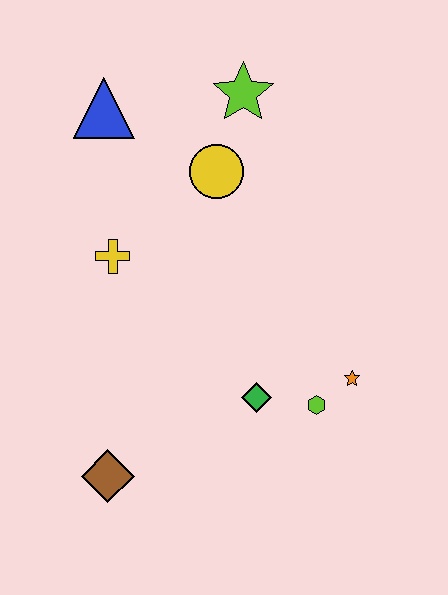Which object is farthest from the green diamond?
The blue triangle is farthest from the green diamond.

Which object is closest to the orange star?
The lime hexagon is closest to the orange star.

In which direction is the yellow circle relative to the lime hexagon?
The yellow circle is above the lime hexagon.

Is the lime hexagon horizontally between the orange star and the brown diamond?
Yes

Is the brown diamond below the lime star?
Yes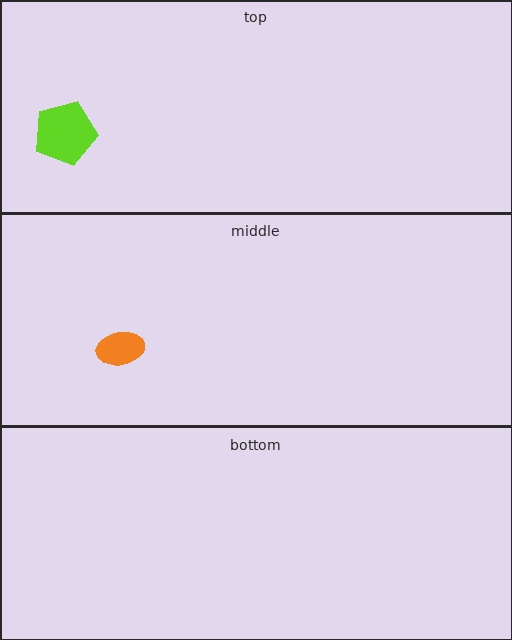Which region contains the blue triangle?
The top region.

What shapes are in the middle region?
The orange ellipse.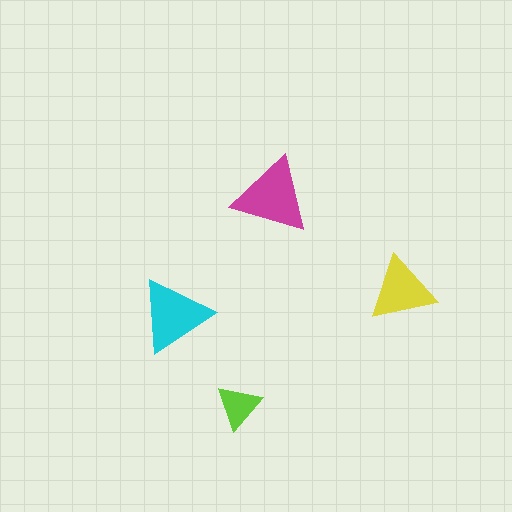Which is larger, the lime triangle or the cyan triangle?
The cyan one.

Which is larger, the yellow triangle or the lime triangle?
The yellow one.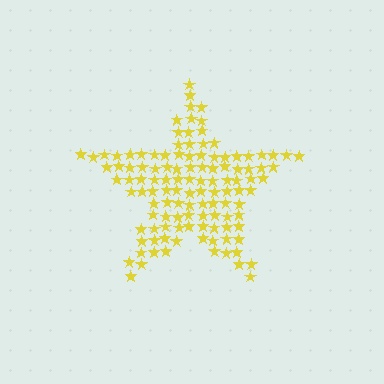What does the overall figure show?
The overall figure shows a star.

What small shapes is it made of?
It is made of small stars.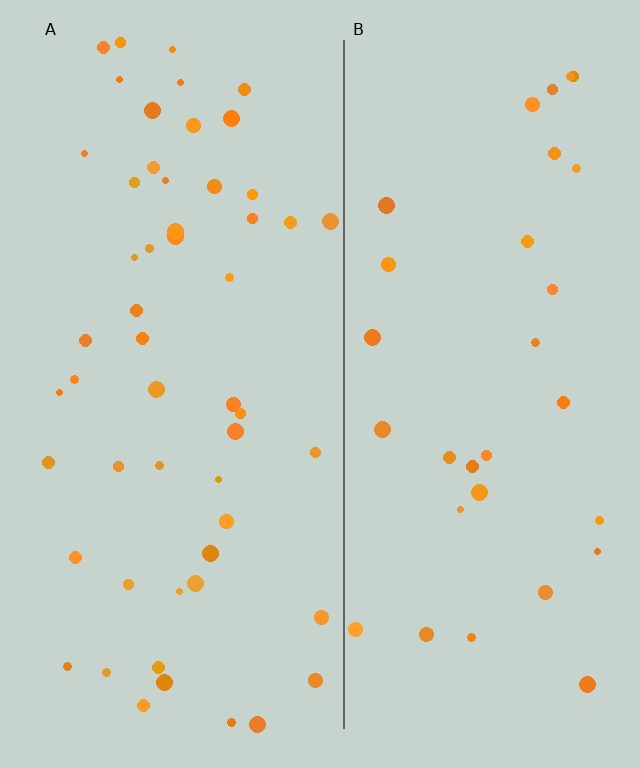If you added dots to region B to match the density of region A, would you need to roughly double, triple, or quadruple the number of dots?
Approximately double.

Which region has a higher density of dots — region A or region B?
A (the left).